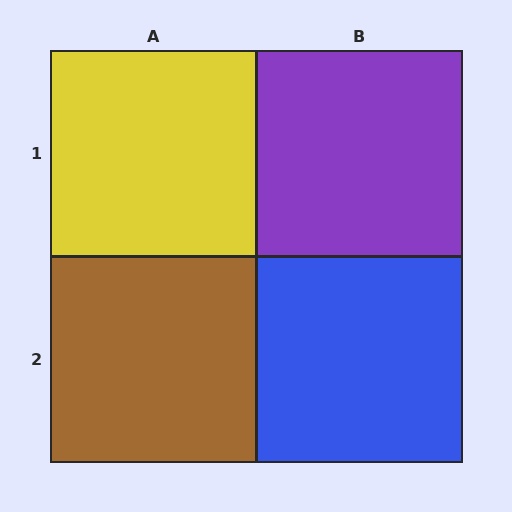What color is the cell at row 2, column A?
Brown.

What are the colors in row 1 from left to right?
Yellow, purple.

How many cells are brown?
1 cell is brown.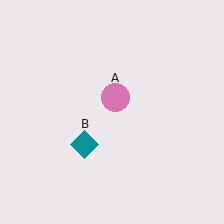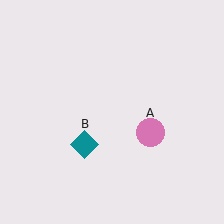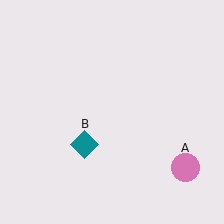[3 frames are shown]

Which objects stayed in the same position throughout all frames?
Teal diamond (object B) remained stationary.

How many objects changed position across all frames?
1 object changed position: pink circle (object A).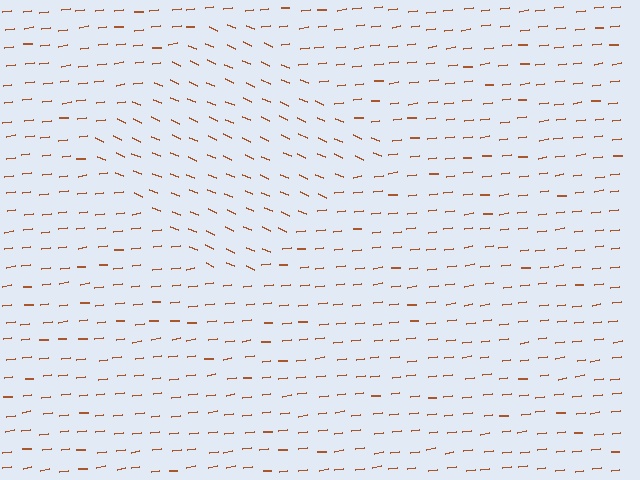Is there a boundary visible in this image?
Yes, there is a texture boundary formed by a change in line orientation.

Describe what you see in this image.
The image is filled with small brown line segments. A diamond region in the image has lines oriented differently from the surrounding lines, creating a visible texture boundary.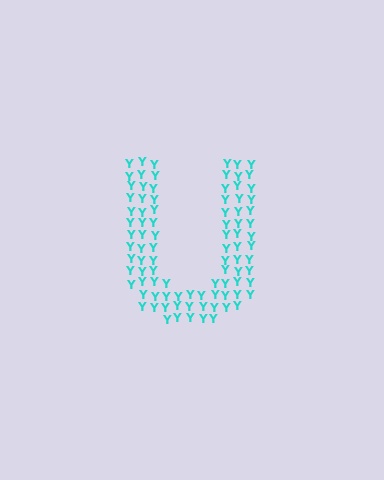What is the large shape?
The large shape is the letter U.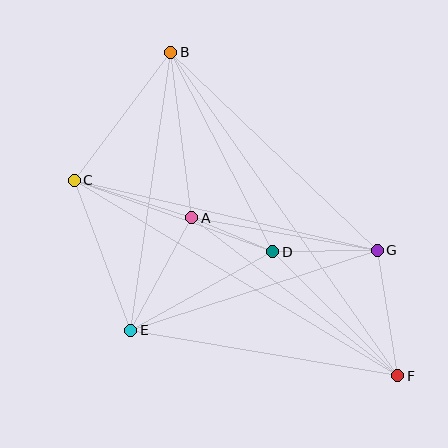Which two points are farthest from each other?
Points B and F are farthest from each other.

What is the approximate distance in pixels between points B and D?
The distance between B and D is approximately 224 pixels.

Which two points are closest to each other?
Points A and D are closest to each other.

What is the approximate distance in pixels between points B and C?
The distance between B and C is approximately 160 pixels.